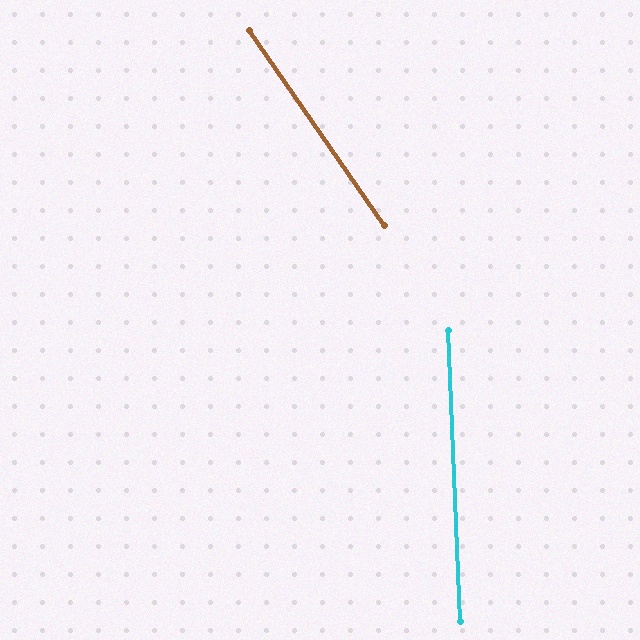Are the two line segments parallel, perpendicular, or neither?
Neither parallel nor perpendicular — they differ by about 32°.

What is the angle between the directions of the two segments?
Approximately 32 degrees.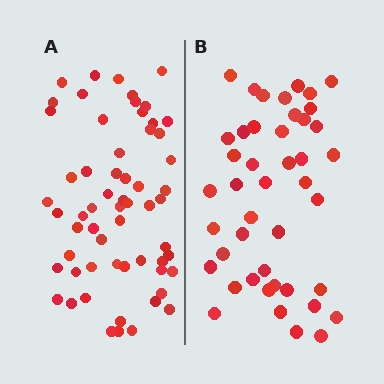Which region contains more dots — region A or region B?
Region A (the left region) has more dots.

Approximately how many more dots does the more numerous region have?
Region A has approximately 15 more dots than region B.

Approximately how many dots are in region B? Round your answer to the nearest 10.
About 40 dots. (The exact count is 44, which rounds to 40.)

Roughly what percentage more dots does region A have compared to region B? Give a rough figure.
About 35% more.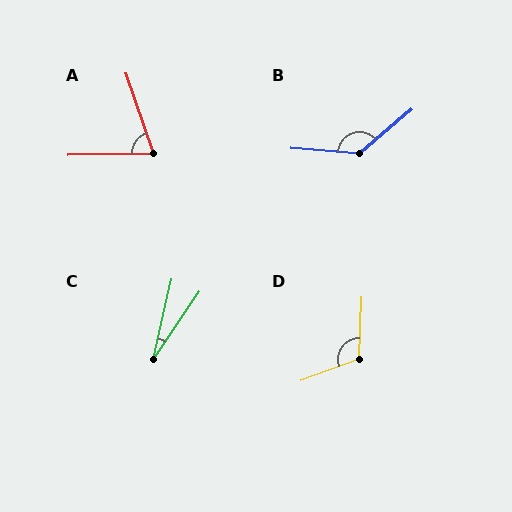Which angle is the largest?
B, at approximately 135 degrees.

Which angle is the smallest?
C, at approximately 21 degrees.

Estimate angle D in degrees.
Approximately 112 degrees.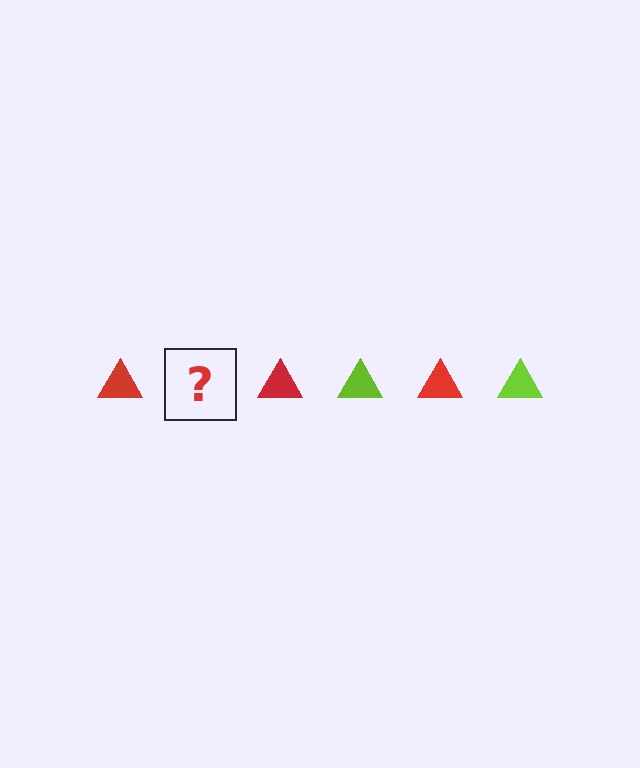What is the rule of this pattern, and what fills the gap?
The rule is that the pattern cycles through red, lime triangles. The gap should be filled with a lime triangle.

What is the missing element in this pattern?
The missing element is a lime triangle.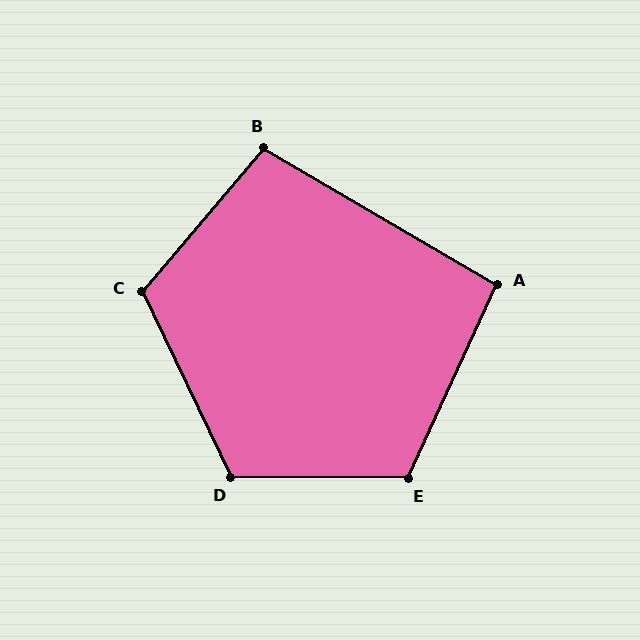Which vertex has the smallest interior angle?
A, at approximately 96 degrees.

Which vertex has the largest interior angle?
D, at approximately 116 degrees.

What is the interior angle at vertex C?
Approximately 114 degrees (obtuse).